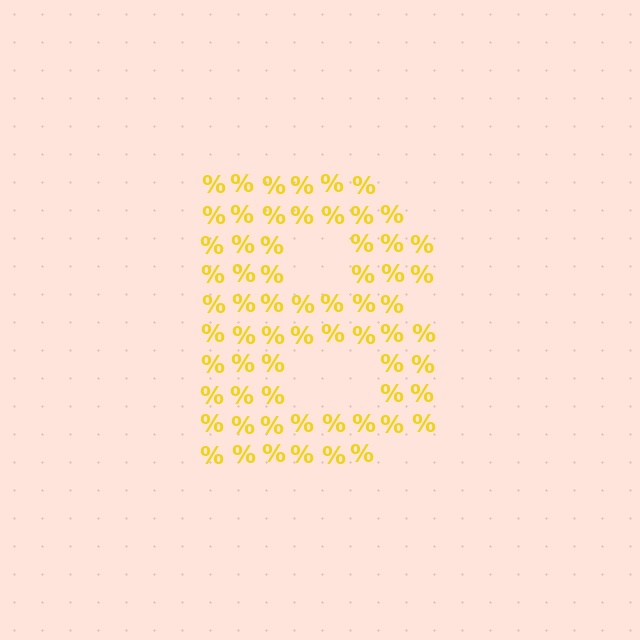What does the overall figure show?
The overall figure shows the letter B.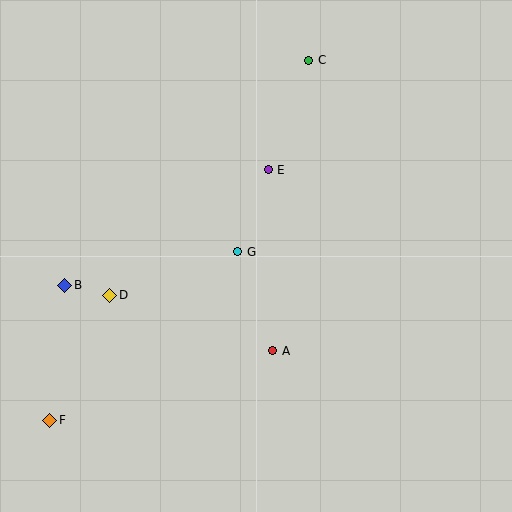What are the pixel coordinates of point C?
Point C is at (309, 60).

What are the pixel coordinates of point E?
Point E is at (268, 170).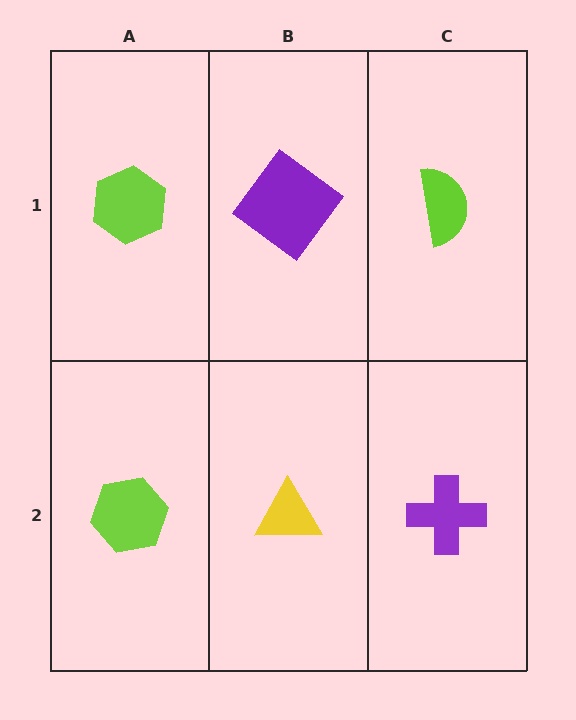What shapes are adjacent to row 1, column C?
A purple cross (row 2, column C), a purple diamond (row 1, column B).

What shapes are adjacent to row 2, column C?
A lime semicircle (row 1, column C), a yellow triangle (row 2, column B).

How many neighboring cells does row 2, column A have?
2.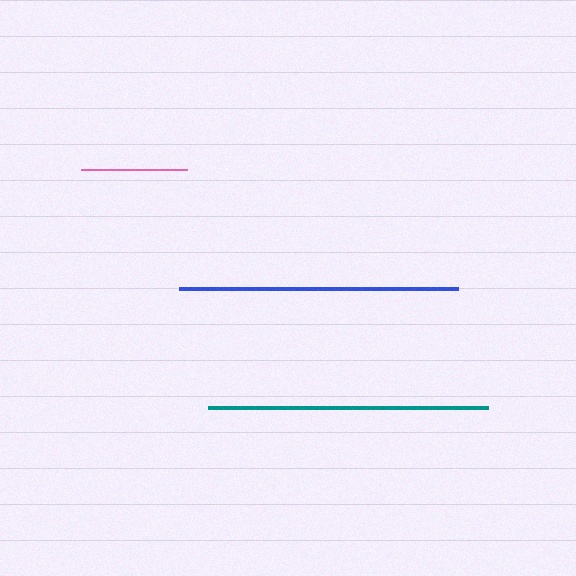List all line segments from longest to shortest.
From longest to shortest: teal, blue, pink.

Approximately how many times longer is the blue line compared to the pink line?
The blue line is approximately 2.6 times the length of the pink line.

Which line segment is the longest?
The teal line is the longest at approximately 280 pixels.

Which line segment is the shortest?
The pink line is the shortest at approximately 106 pixels.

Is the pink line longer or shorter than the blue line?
The blue line is longer than the pink line.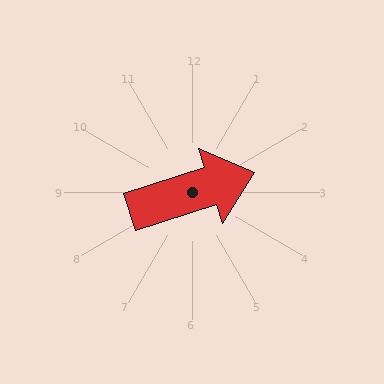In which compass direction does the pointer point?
East.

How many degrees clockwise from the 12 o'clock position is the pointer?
Approximately 72 degrees.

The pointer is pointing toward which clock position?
Roughly 2 o'clock.